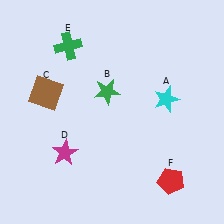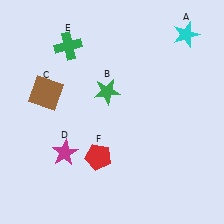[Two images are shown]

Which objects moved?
The objects that moved are: the cyan star (A), the red pentagon (F).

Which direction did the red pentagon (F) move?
The red pentagon (F) moved left.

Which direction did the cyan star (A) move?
The cyan star (A) moved up.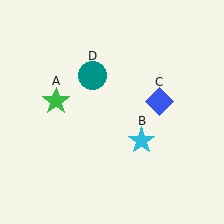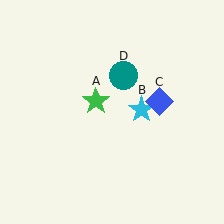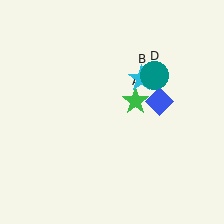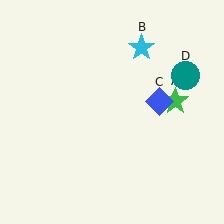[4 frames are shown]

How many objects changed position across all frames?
3 objects changed position: green star (object A), cyan star (object B), teal circle (object D).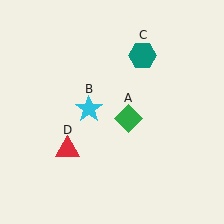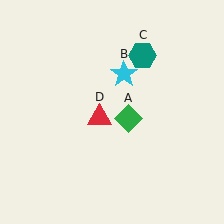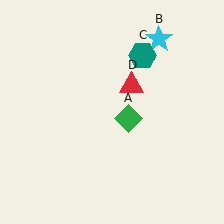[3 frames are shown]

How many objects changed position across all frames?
2 objects changed position: cyan star (object B), red triangle (object D).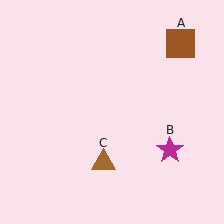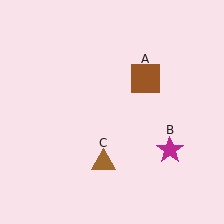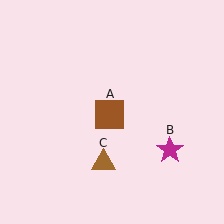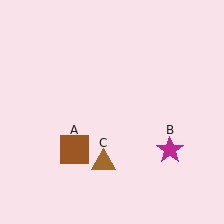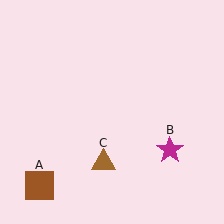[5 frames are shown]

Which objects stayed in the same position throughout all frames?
Magenta star (object B) and brown triangle (object C) remained stationary.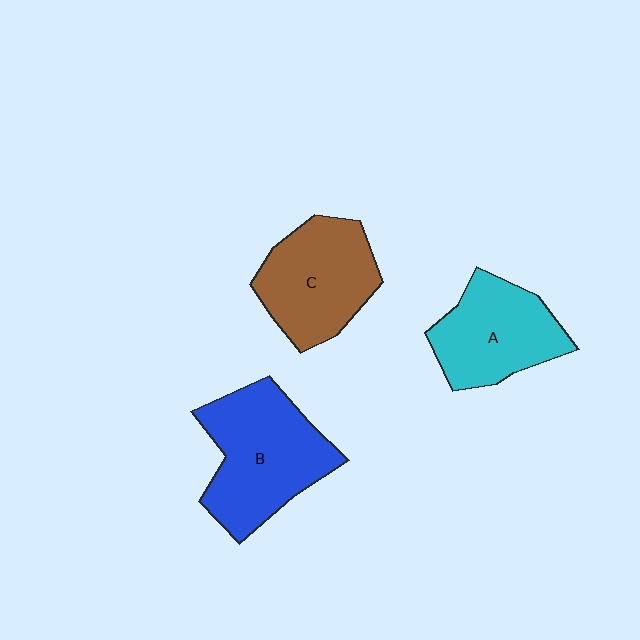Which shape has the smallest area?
Shape A (cyan).